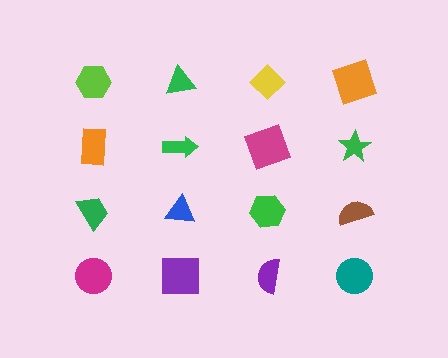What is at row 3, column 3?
A green hexagon.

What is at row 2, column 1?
An orange rectangle.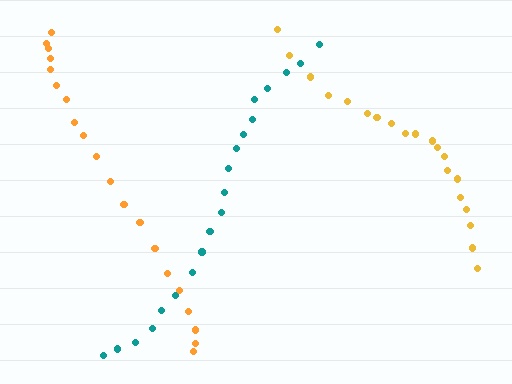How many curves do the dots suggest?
There are 3 distinct paths.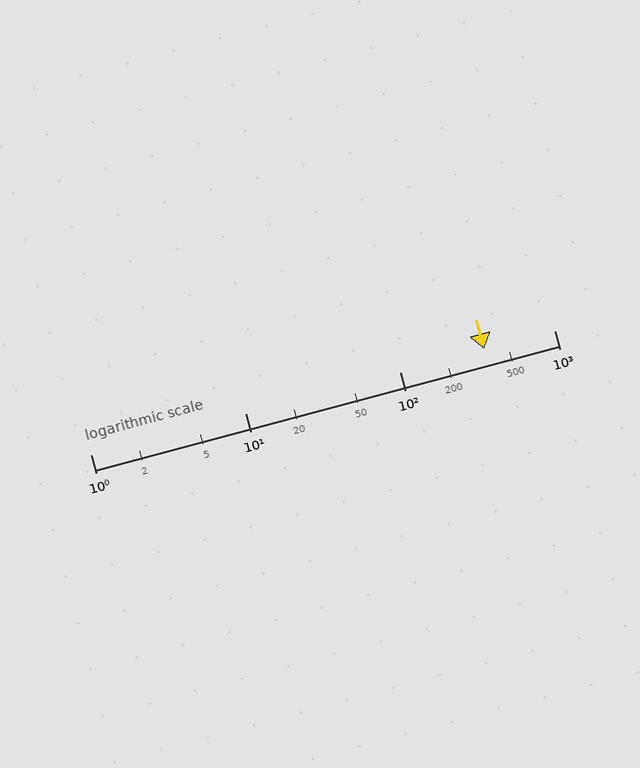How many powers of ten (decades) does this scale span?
The scale spans 3 decades, from 1 to 1000.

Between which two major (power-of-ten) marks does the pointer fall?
The pointer is between 100 and 1000.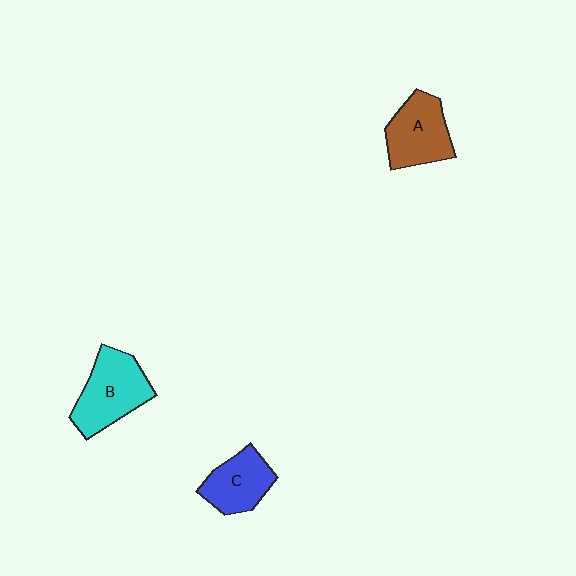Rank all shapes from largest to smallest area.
From largest to smallest: B (cyan), A (brown), C (blue).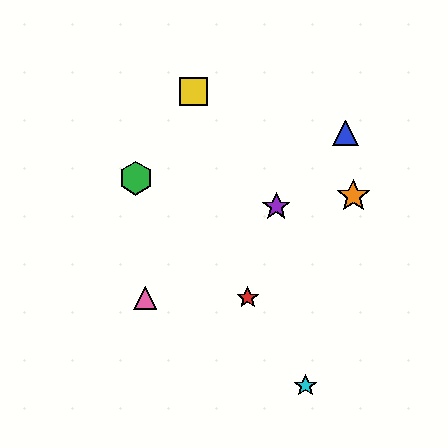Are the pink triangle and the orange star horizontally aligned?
No, the pink triangle is at y≈298 and the orange star is at y≈196.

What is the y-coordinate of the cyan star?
The cyan star is at y≈386.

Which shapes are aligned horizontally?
The red star, the pink triangle are aligned horizontally.